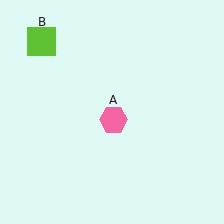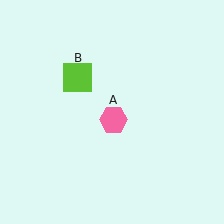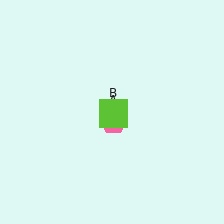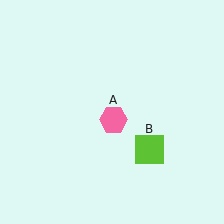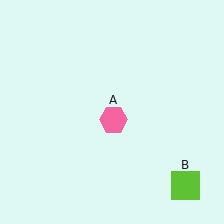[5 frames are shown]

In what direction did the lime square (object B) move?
The lime square (object B) moved down and to the right.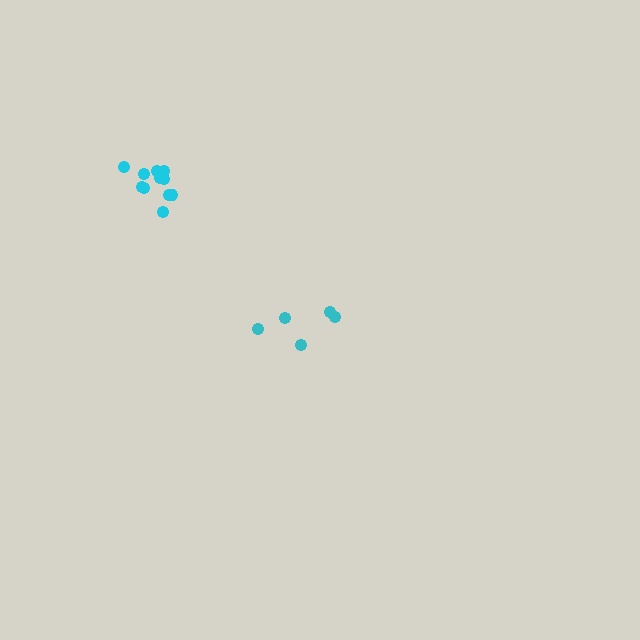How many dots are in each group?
Group 1: 5 dots, Group 2: 11 dots (16 total).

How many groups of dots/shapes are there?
There are 2 groups.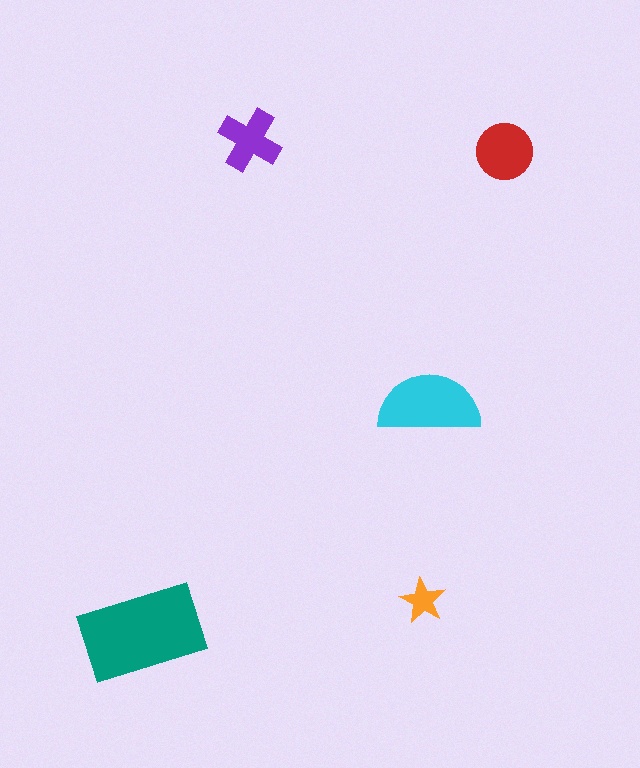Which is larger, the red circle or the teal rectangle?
The teal rectangle.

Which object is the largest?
The teal rectangle.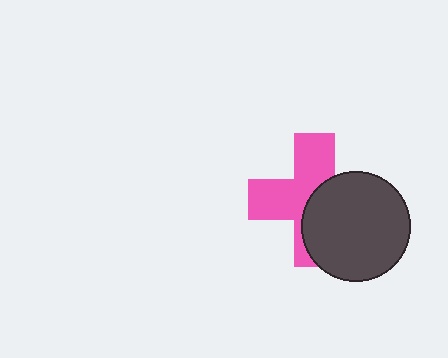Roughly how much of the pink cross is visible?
About half of it is visible (roughly 54%).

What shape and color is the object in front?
The object in front is a dark gray circle.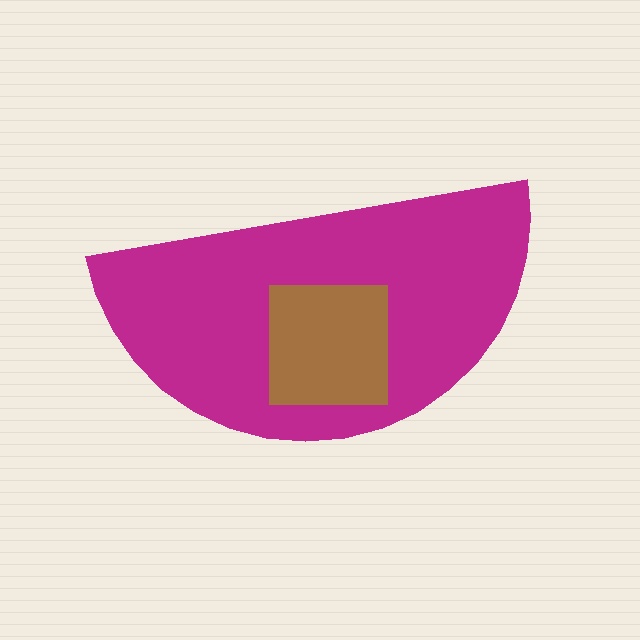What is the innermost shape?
The brown square.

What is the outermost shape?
The magenta semicircle.